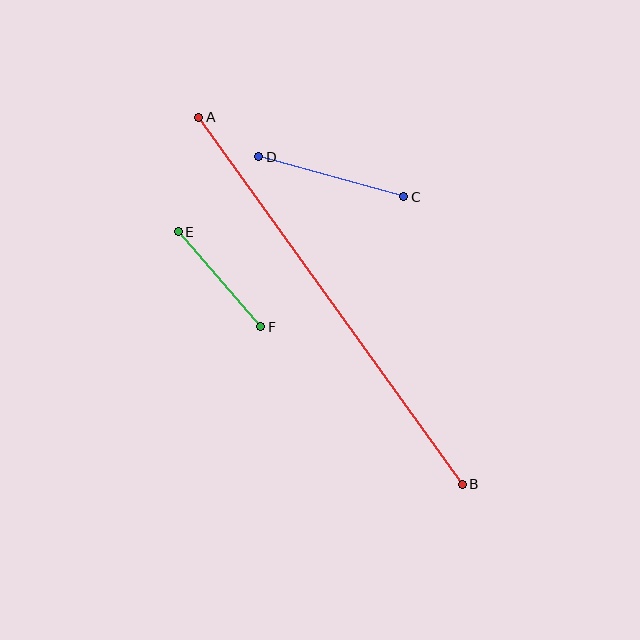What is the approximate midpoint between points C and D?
The midpoint is at approximately (331, 177) pixels.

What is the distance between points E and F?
The distance is approximately 126 pixels.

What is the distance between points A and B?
The distance is approximately 452 pixels.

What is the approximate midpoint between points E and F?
The midpoint is at approximately (220, 279) pixels.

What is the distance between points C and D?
The distance is approximately 150 pixels.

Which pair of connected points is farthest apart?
Points A and B are farthest apart.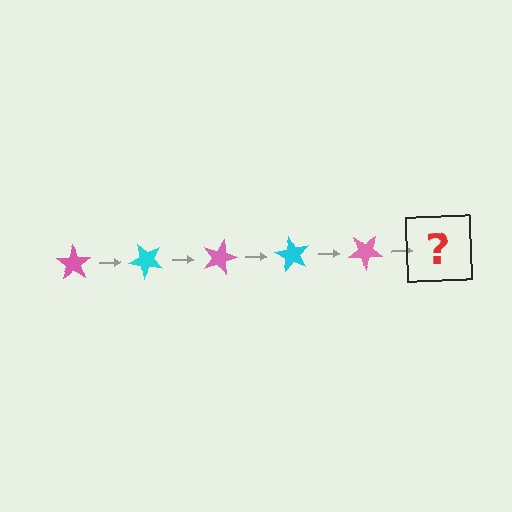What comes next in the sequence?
The next element should be a cyan star, rotated 225 degrees from the start.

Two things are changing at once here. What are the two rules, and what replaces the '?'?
The two rules are that it rotates 45 degrees each step and the color cycles through pink and cyan. The '?' should be a cyan star, rotated 225 degrees from the start.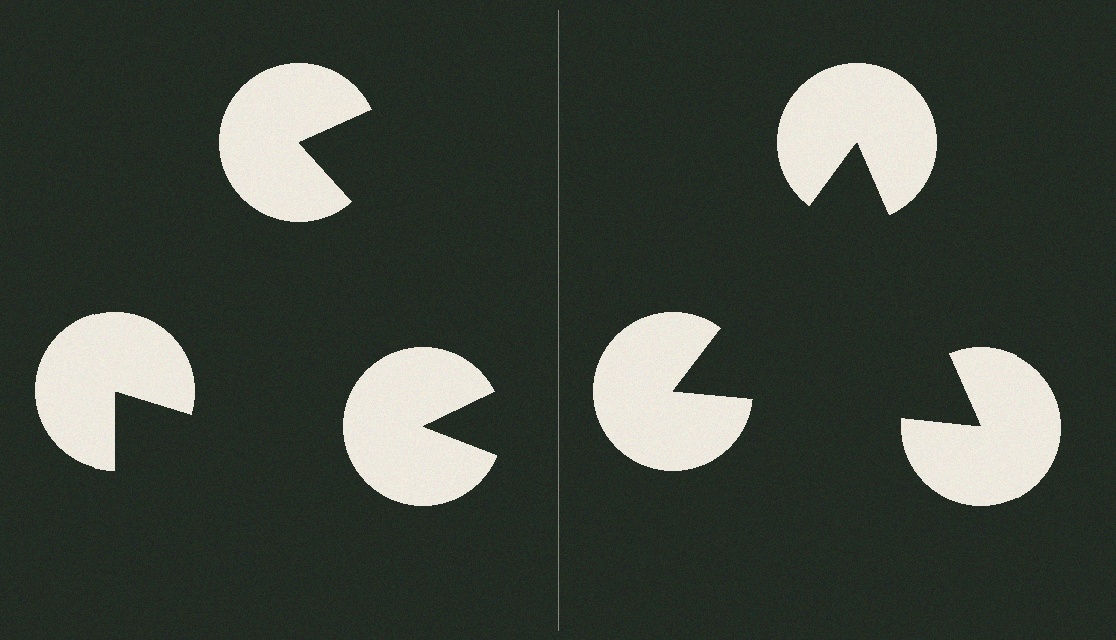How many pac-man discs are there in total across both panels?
6 — 3 on each side.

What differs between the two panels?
The pac-man discs are positioned identically on both sides; only the wedge orientations differ. On the right they align to a triangle; on the left they are misaligned.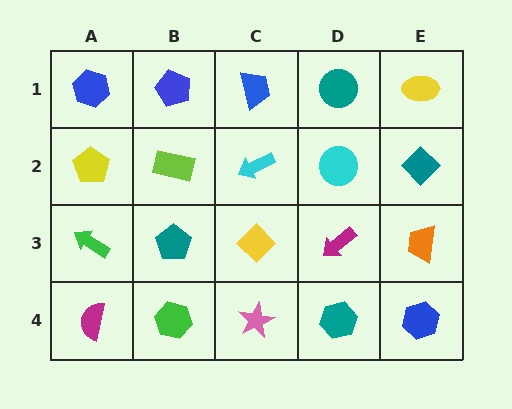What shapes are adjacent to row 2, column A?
A blue hexagon (row 1, column A), a green arrow (row 3, column A), a lime rectangle (row 2, column B).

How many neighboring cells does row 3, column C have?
4.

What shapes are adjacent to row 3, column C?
A cyan arrow (row 2, column C), a pink star (row 4, column C), a teal pentagon (row 3, column B), a magenta arrow (row 3, column D).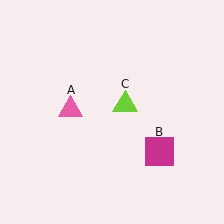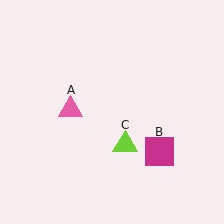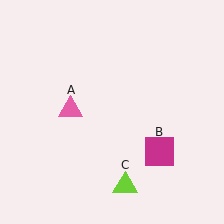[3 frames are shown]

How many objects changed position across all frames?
1 object changed position: lime triangle (object C).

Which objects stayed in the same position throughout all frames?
Pink triangle (object A) and magenta square (object B) remained stationary.